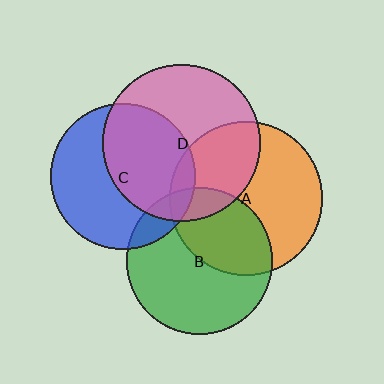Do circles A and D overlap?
Yes.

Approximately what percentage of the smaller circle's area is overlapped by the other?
Approximately 35%.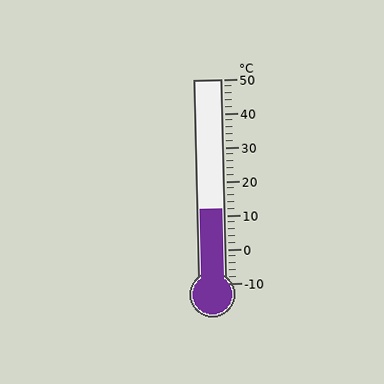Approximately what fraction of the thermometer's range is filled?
The thermometer is filled to approximately 35% of its range.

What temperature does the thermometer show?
The thermometer shows approximately 12°C.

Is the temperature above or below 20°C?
The temperature is below 20°C.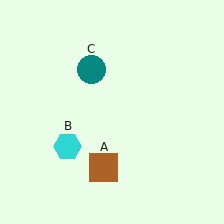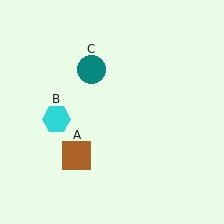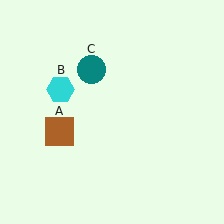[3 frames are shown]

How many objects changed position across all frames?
2 objects changed position: brown square (object A), cyan hexagon (object B).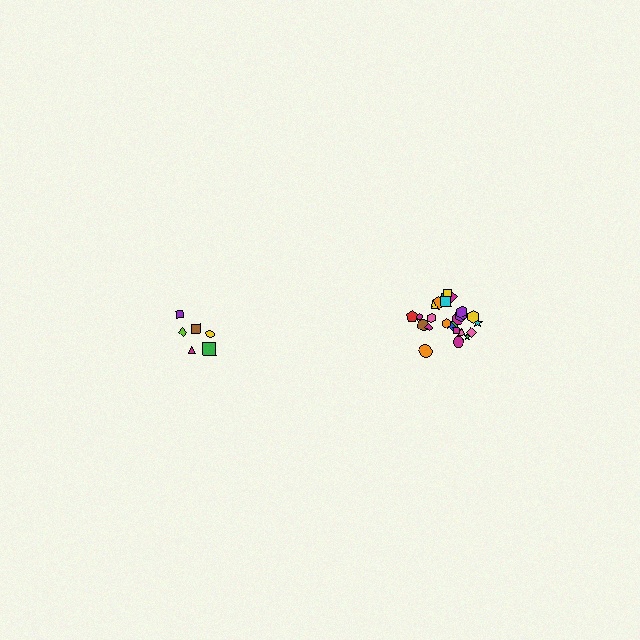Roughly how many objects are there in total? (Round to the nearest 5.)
Roughly 30 objects in total.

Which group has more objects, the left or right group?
The right group.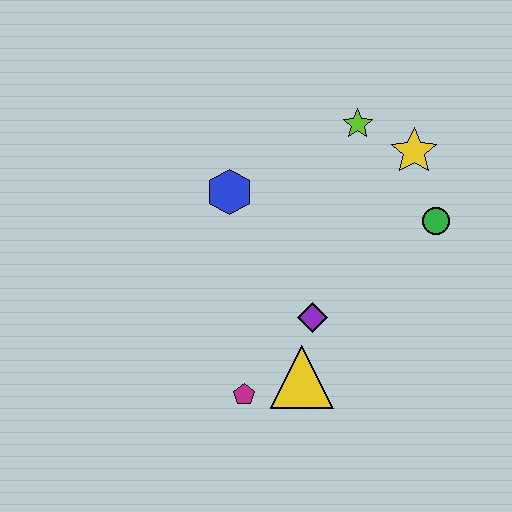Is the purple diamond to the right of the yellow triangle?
Yes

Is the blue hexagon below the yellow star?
Yes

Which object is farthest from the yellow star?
The magenta pentagon is farthest from the yellow star.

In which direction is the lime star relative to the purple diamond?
The lime star is above the purple diamond.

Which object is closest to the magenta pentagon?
The yellow triangle is closest to the magenta pentagon.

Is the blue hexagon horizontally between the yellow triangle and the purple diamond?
No